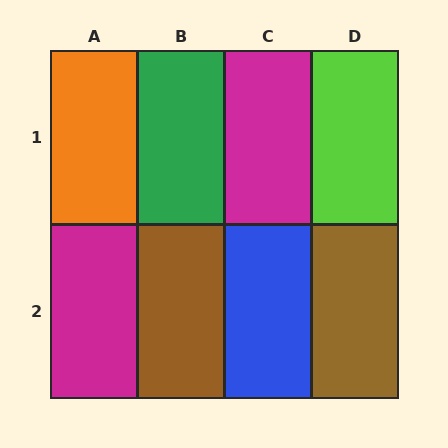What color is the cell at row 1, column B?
Green.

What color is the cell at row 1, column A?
Orange.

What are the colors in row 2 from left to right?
Magenta, brown, blue, brown.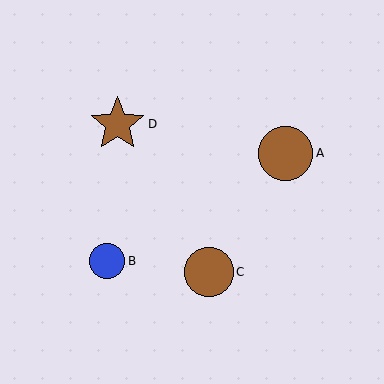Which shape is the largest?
The brown star (labeled D) is the largest.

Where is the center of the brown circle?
The center of the brown circle is at (286, 153).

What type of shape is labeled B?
Shape B is a blue circle.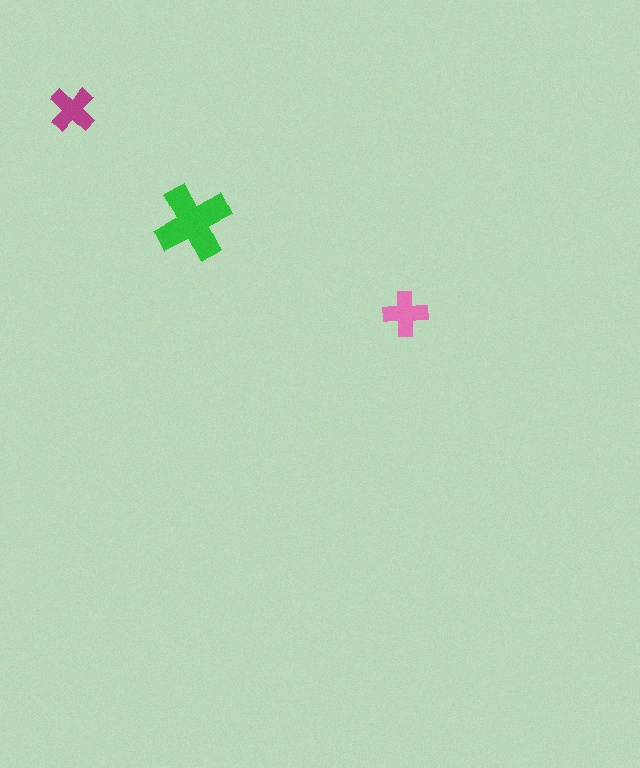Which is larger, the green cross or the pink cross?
The green one.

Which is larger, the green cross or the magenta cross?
The green one.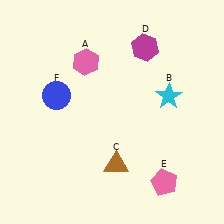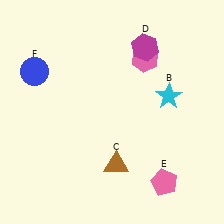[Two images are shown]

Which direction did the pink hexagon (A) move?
The pink hexagon (A) moved right.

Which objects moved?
The objects that moved are: the pink hexagon (A), the blue circle (F).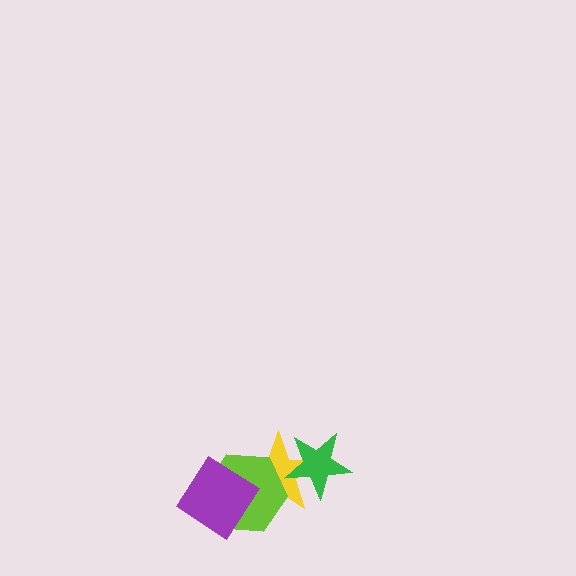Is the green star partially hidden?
No, no other shape covers it.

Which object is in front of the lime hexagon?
The purple diamond is in front of the lime hexagon.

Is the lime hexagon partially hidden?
Yes, it is partially covered by another shape.